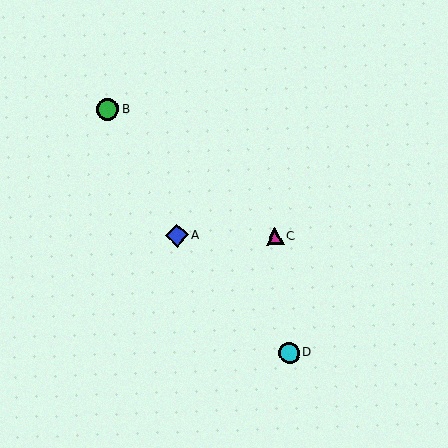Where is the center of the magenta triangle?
The center of the magenta triangle is at (275, 236).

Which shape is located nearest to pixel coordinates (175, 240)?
The blue diamond (labeled A) at (177, 235) is nearest to that location.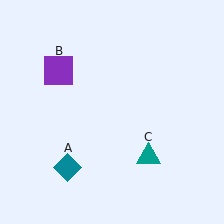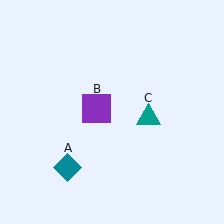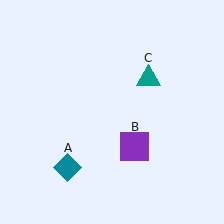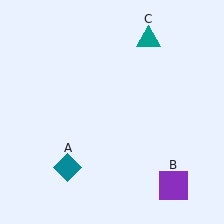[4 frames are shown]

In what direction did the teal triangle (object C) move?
The teal triangle (object C) moved up.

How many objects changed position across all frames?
2 objects changed position: purple square (object B), teal triangle (object C).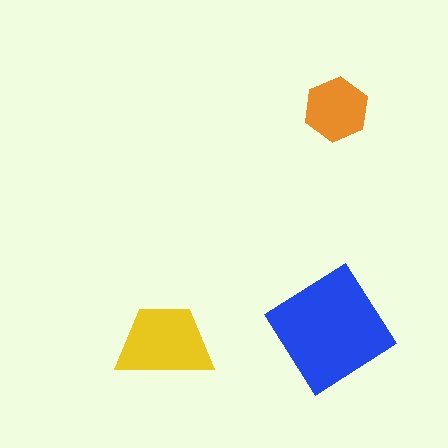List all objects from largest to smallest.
The blue diamond, the yellow trapezoid, the orange hexagon.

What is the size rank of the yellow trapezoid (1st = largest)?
2nd.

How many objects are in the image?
There are 3 objects in the image.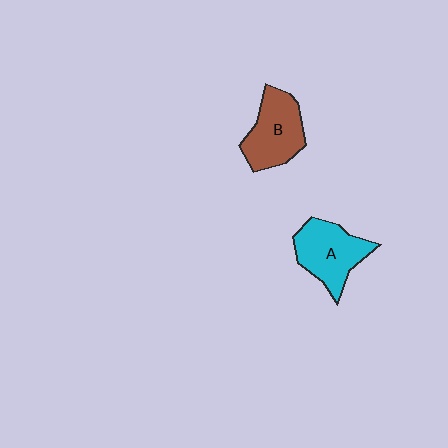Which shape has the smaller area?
Shape B (brown).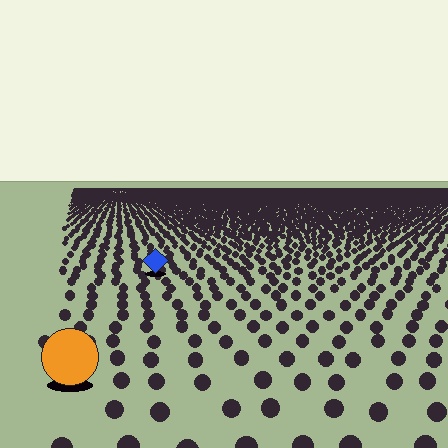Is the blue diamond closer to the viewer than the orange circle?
No. The orange circle is closer — you can tell from the texture gradient: the ground texture is coarser near it.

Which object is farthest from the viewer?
The blue diamond is farthest from the viewer. It appears smaller and the ground texture around it is denser.